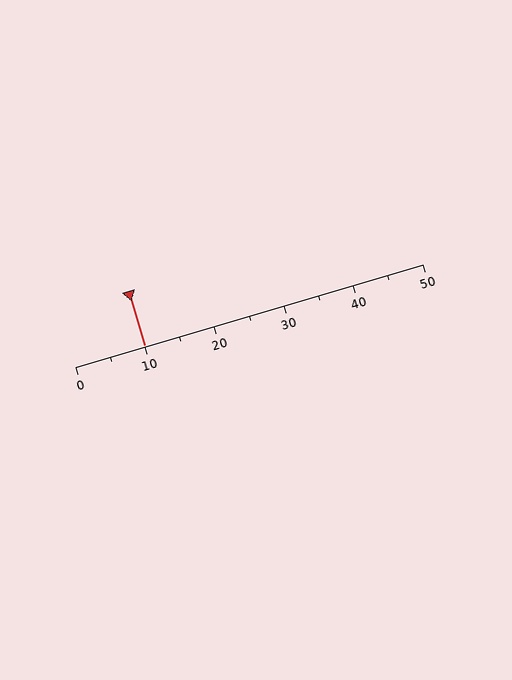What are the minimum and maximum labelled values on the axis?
The axis runs from 0 to 50.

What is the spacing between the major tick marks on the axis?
The major ticks are spaced 10 apart.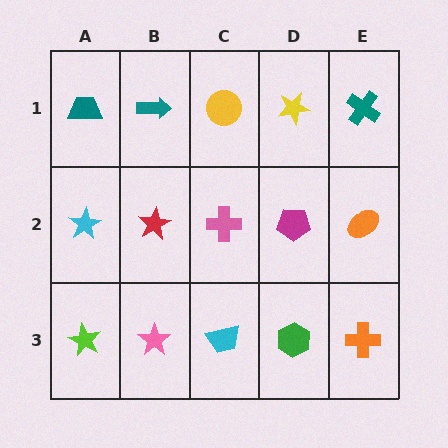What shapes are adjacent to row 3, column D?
A magenta pentagon (row 2, column D), a cyan trapezoid (row 3, column C), an orange cross (row 3, column E).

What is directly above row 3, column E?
An orange ellipse.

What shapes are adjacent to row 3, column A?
A cyan star (row 2, column A), a pink star (row 3, column B).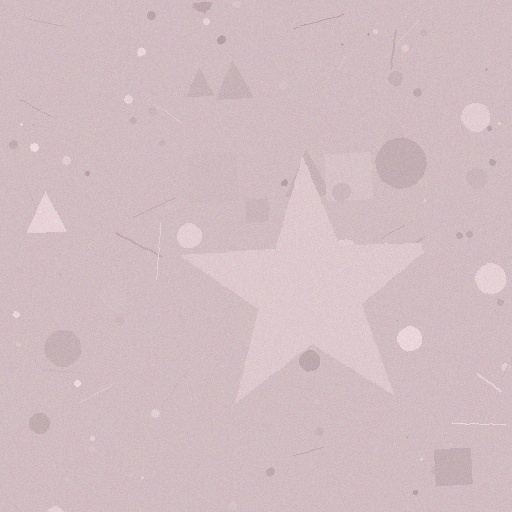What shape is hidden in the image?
A star is hidden in the image.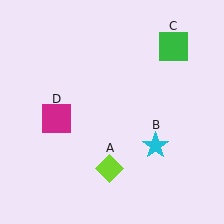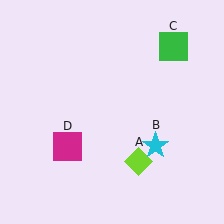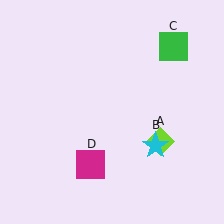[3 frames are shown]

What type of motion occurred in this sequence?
The lime diamond (object A), magenta square (object D) rotated counterclockwise around the center of the scene.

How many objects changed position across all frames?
2 objects changed position: lime diamond (object A), magenta square (object D).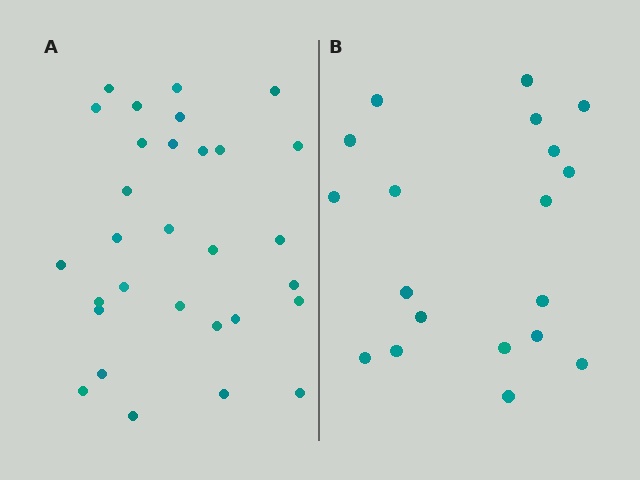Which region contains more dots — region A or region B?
Region A (the left region) has more dots.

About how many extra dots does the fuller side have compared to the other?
Region A has roughly 12 or so more dots than region B.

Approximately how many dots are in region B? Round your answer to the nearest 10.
About 20 dots. (The exact count is 19, which rounds to 20.)